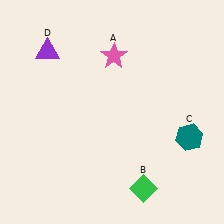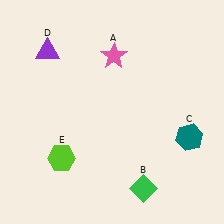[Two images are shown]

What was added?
A lime hexagon (E) was added in Image 2.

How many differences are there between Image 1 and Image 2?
There is 1 difference between the two images.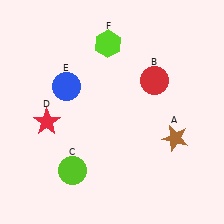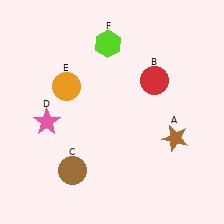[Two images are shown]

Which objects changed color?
C changed from lime to brown. D changed from red to pink. E changed from blue to orange.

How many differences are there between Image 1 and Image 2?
There are 3 differences between the two images.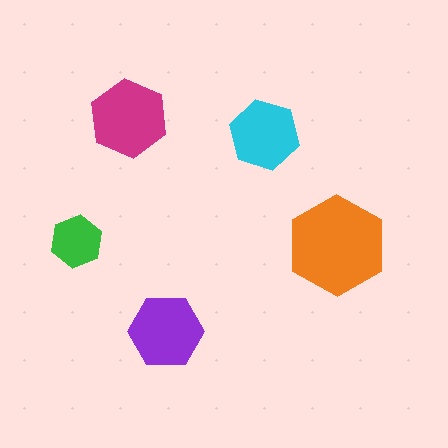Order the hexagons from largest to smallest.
the orange one, the magenta one, the purple one, the cyan one, the green one.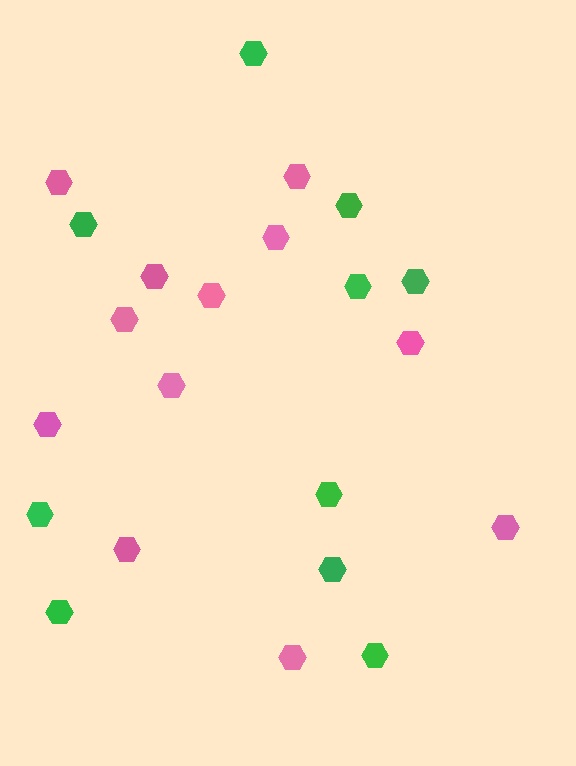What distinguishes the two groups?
There are 2 groups: one group of pink hexagons (12) and one group of green hexagons (10).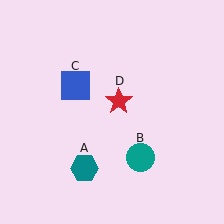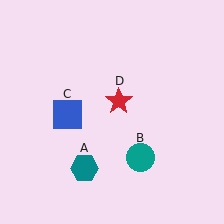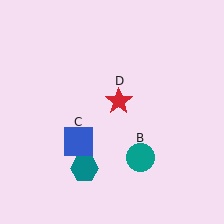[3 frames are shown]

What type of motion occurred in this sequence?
The blue square (object C) rotated counterclockwise around the center of the scene.